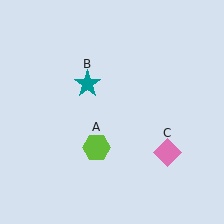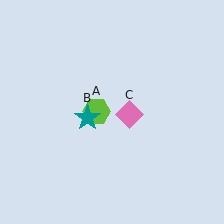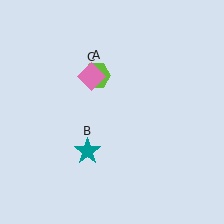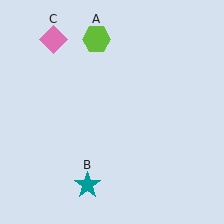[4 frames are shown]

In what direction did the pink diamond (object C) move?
The pink diamond (object C) moved up and to the left.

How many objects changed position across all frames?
3 objects changed position: lime hexagon (object A), teal star (object B), pink diamond (object C).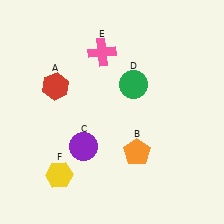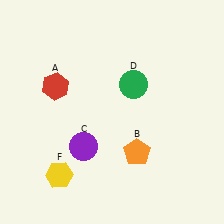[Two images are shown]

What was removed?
The pink cross (E) was removed in Image 2.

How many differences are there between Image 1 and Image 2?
There is 1 difference between the two images.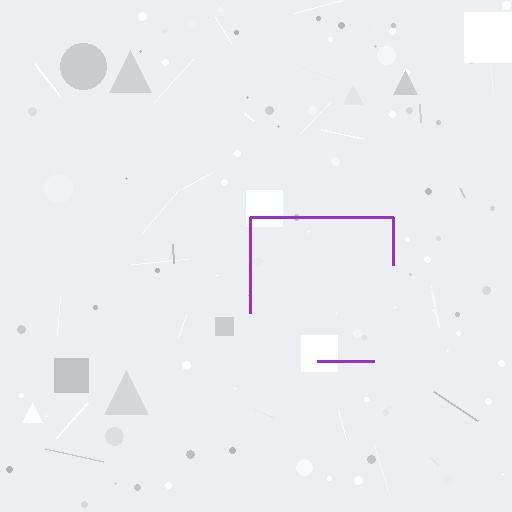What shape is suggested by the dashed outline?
The dashed outline suggests a square.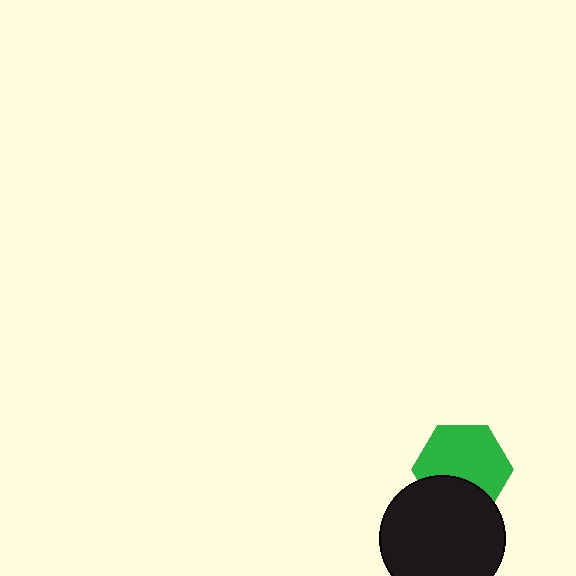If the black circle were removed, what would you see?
You would see the complete green hexagon.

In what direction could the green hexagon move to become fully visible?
The green hexagon could move up. That would shift it out from behind the black circle entirely.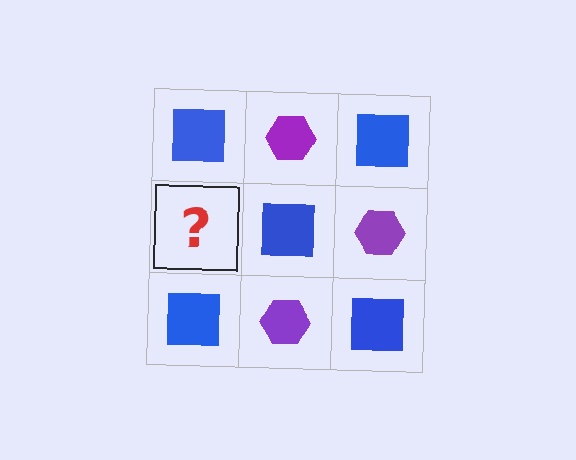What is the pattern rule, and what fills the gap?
The rule is that it alternates blue square and purple hexagon in a checkerboard pattern. The gap should be filled with a purple hexagon.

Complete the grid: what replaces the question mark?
The question mark should be replaced with a purple hexagon.